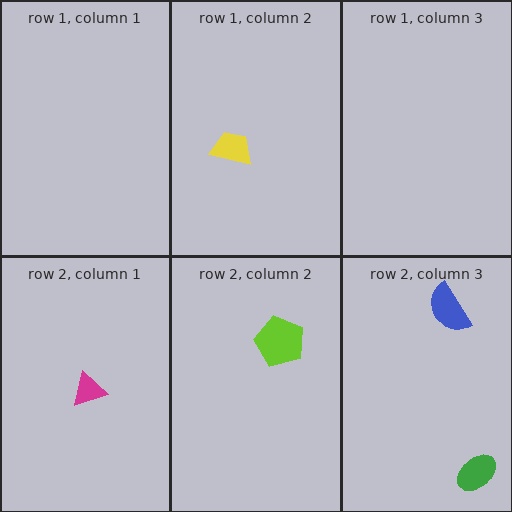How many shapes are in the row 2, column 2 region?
1.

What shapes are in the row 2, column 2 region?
The lime pentagon.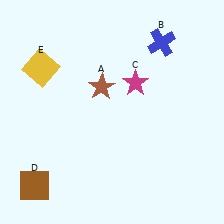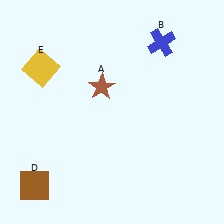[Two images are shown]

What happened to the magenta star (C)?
The magenta star (C) was removed in Image 2. It was in the top-right area of Image 1.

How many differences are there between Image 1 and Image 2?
There is 1 difference between the two images.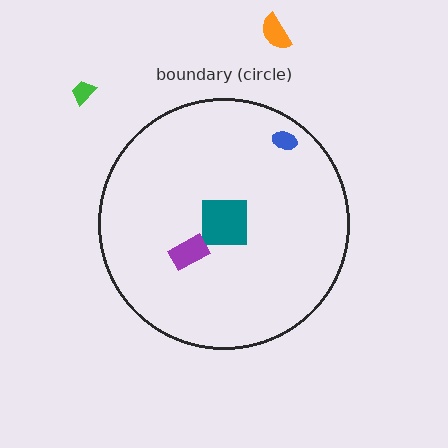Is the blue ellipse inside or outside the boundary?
Inside.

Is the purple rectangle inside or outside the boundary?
Inside.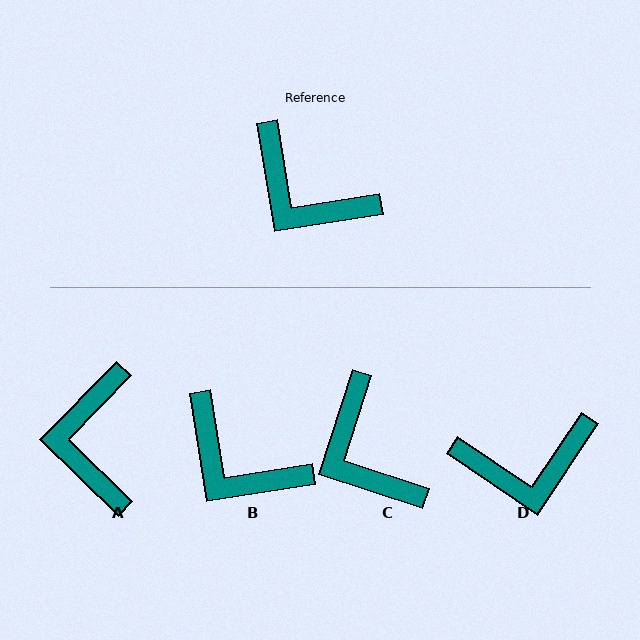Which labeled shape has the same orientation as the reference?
B.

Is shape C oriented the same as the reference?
No, it is off by about 27 degrees.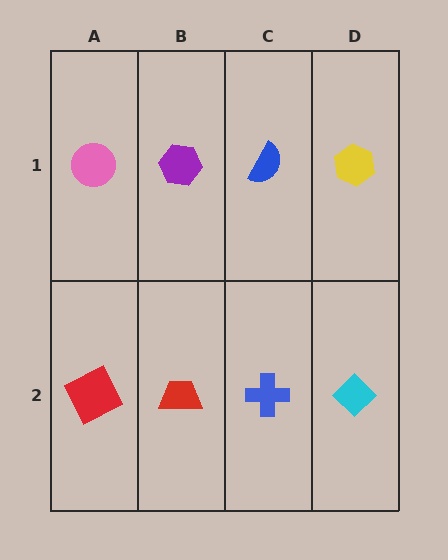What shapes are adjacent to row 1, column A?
A red square (row 2, column A), a purple hexagon (row 1, column B).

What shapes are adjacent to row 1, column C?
A blue cross (row 2, column C), a purple hexagon (row 1, column B), a yellow hexagon (row 1, column D).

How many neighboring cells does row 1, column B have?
3.